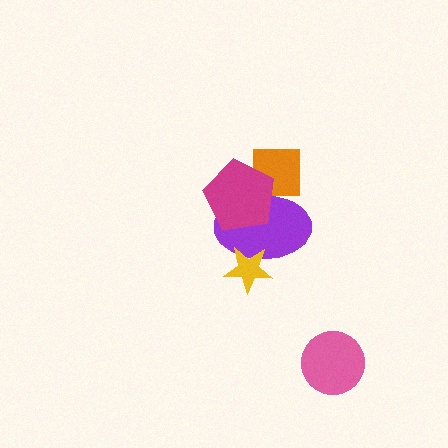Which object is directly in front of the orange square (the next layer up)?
The purple ellipse is directly in front of the orange square.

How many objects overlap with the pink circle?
0 objects overlap with the pink circle.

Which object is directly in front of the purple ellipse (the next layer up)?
The yellow star is directly in front of the purple ellipse.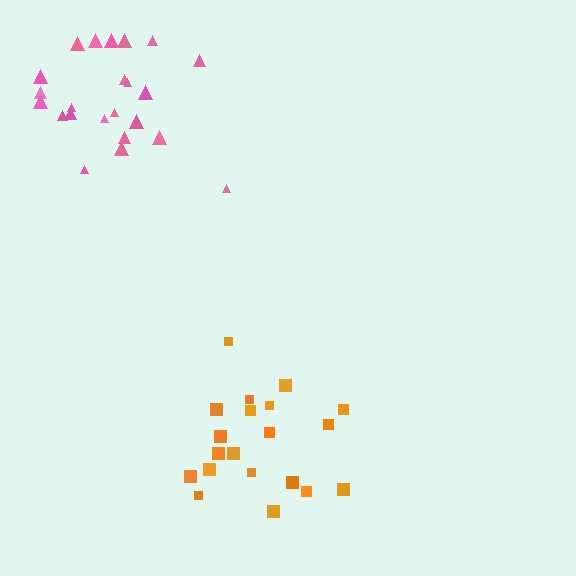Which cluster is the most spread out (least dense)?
Pink.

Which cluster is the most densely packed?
Orange.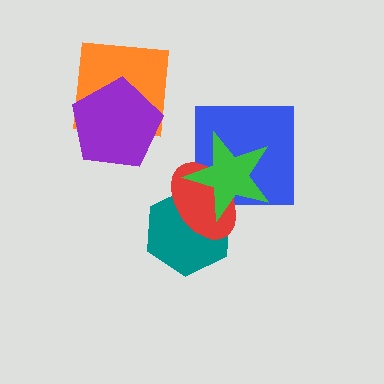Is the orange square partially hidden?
Yes, it is partially covered by another shape.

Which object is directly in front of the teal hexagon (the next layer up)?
The red ellipse is directly in front of the teal hexagon.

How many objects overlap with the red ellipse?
3 objects overlap with the red ellipse.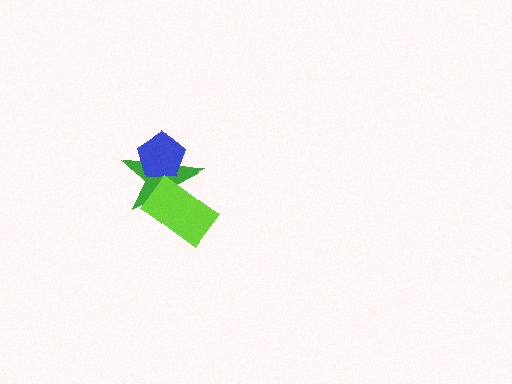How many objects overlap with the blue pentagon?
1 object overlaps with the blue pentagon.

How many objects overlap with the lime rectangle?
1 object overlaps with the lime rectangle.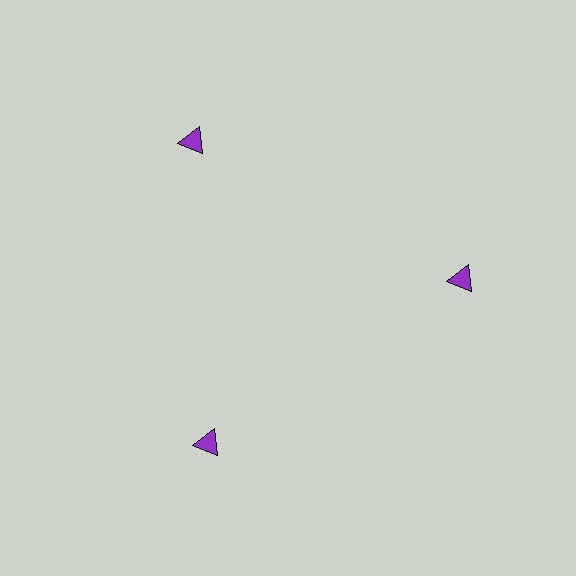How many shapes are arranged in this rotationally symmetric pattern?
There are 3 shapes, arranged in 3 groups of 1.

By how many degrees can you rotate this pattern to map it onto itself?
The pattern maps onto itself every 120 degrees of rotation.